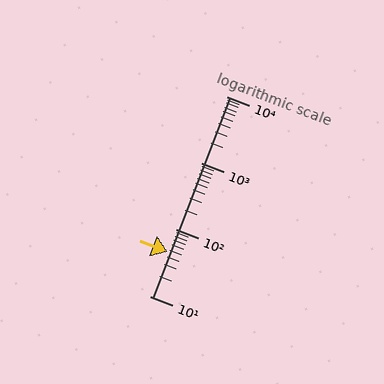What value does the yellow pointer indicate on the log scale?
The pointer indicates approximately 46.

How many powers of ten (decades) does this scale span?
The scale spans 3 decades, from 10 to 10000.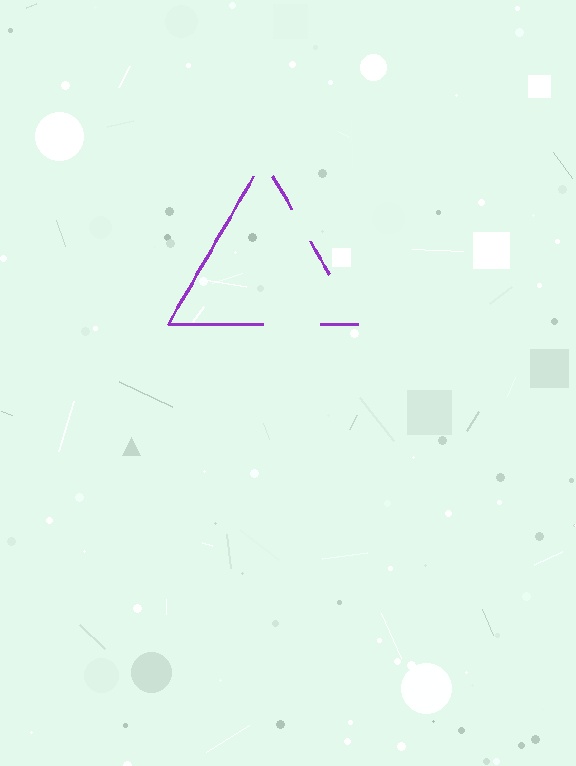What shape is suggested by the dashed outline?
The dashed outline suggests a triangle.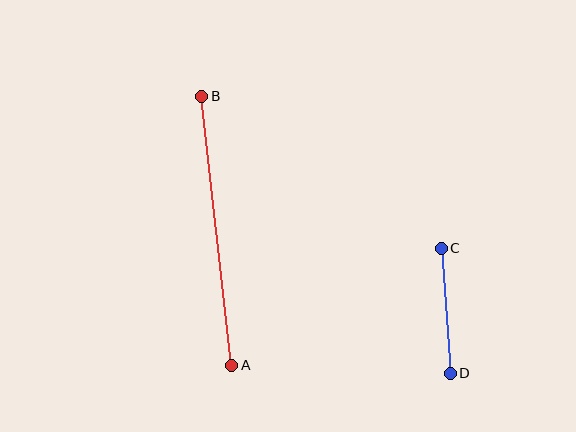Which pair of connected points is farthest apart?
Points A and B are farthest apart.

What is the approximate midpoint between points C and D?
The midpoint is at approximately (446, 311) pixels.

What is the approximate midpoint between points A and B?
The midpoint is at approximately (217, 231) pixels.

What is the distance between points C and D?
The distance is approximately 125 pixels.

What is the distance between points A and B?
The distance is approximately 271 pixels.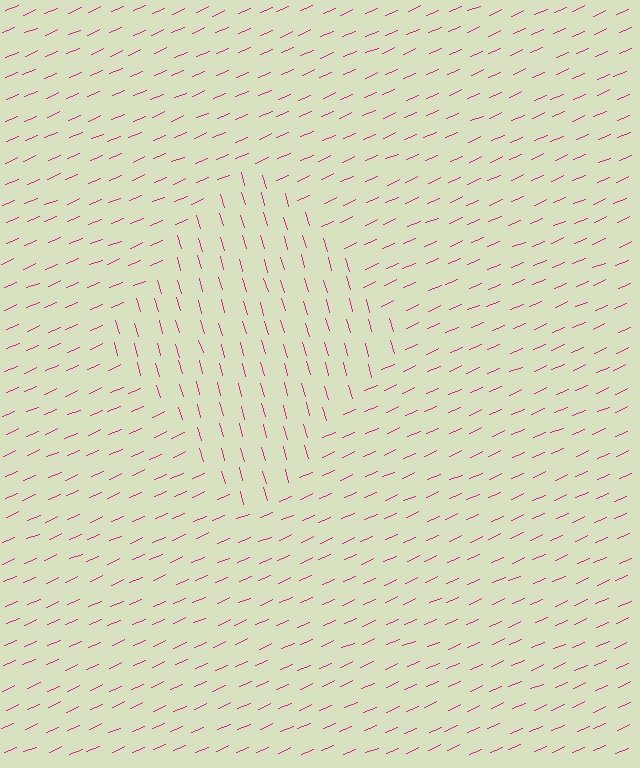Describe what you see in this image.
The image is filled with small magenta line segments. A diamond region in the image has lines oriented differently from the surrounding lines, creating a visible texture boundary.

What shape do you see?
I see a diamond.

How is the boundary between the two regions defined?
The boundary is defined purely by a change in line orientation (approximately 82 degrees difference). All lines are the same color and thickness.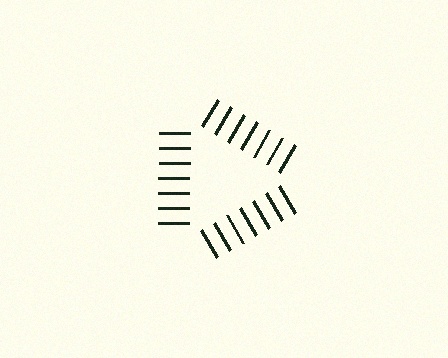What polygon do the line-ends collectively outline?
An illusory triangle — the line segments terminate on its edges but no continuous stroke is drawn.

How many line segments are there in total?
21 — 7 along each of the 3 edges.